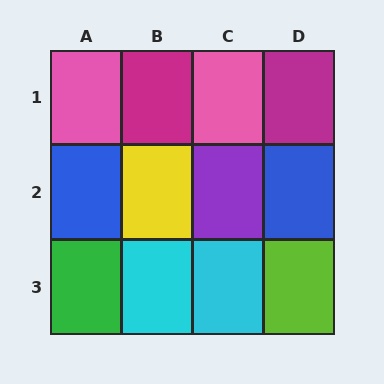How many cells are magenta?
2 cells are magenta.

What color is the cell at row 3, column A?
Green.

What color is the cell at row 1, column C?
Pink.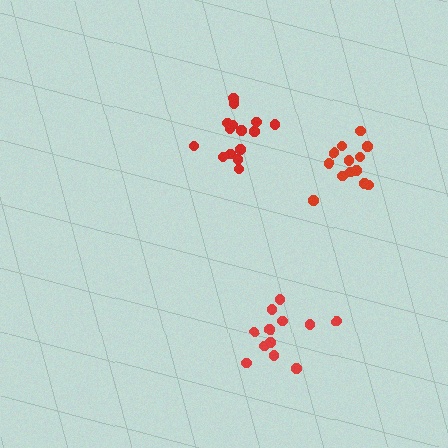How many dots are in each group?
Group 1: 16 dots, Group 2: 13 dots, Group 3: 12 dots (41 total).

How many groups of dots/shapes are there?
There are 3 groups.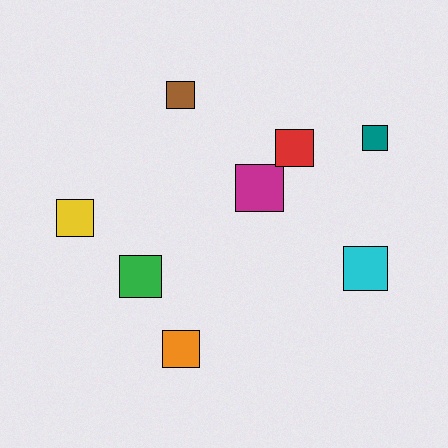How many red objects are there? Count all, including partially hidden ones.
There is 1 red object.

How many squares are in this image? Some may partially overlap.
There are 8 squares.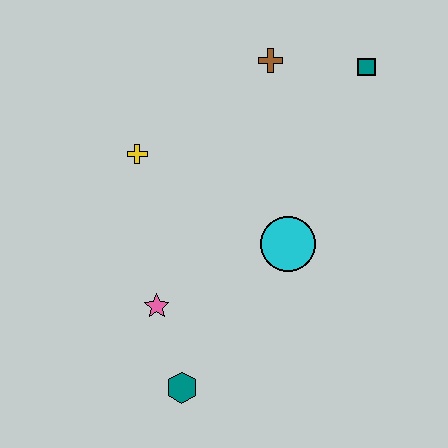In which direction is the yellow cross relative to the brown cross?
The yellow cross is to the left of the brown cross.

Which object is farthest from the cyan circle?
The teal square is farthest from the cyan circle.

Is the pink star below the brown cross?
Yes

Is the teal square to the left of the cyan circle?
No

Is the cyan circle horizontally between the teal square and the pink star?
Yes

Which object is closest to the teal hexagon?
The pink star is closest to the teal hexagon.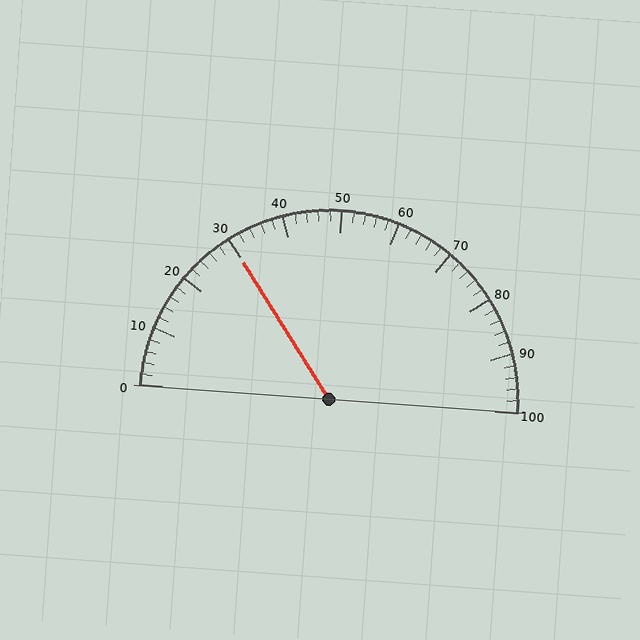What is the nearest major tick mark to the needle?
The nearest major tick mark is 30.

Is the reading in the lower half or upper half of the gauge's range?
The reading is in the lower half of the range (0 to 100).